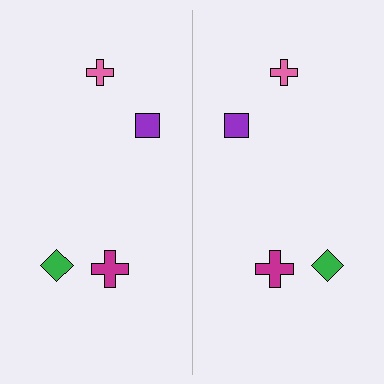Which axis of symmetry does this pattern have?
The pattern has a vertical axis of symmetry running through the center of the image.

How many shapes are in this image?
There are 8 shapes in this image.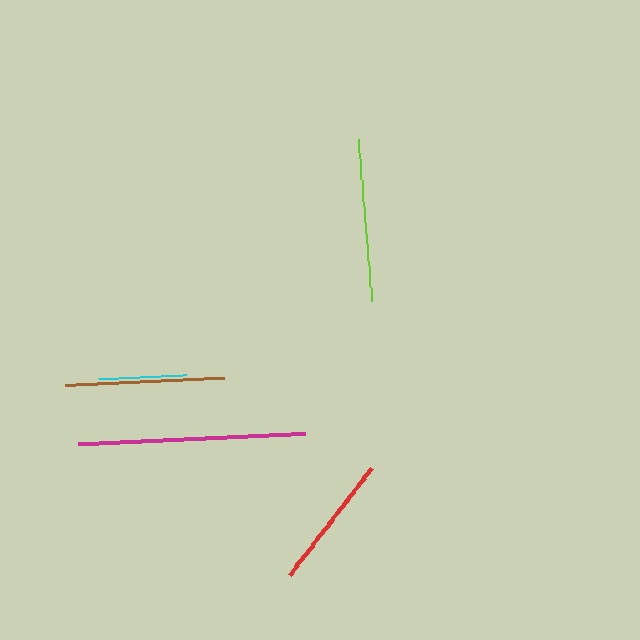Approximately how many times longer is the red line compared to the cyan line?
The red line is approximately 1.5 times the length of the cyan line.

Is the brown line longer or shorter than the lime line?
The lime line is longer than the brown line.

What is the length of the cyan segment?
The cyan segment is approximately 88 pixels long.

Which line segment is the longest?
The magenta line is the longest at approximately 228 pixels.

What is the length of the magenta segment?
The magenta segment is approximately 228 pixels long.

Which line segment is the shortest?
The cyan line is the shortest at approximately 88 pixels.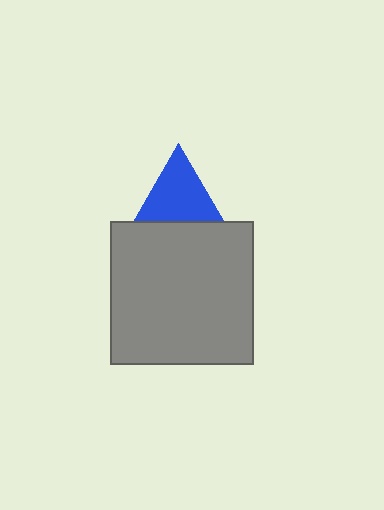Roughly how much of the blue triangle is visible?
About half of it is visible (roughly 53%).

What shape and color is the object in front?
The object in front is a gray rectangle.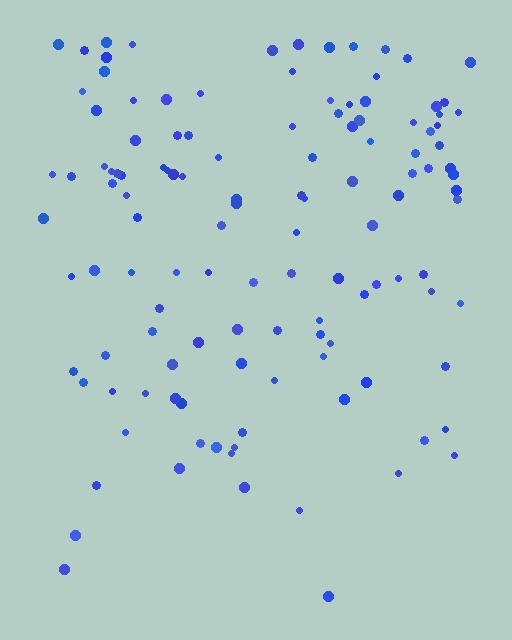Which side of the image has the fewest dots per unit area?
The bottom.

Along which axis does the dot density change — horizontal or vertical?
Vertical.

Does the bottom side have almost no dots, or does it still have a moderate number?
Still a moderate number, just noticeably fewer than the top.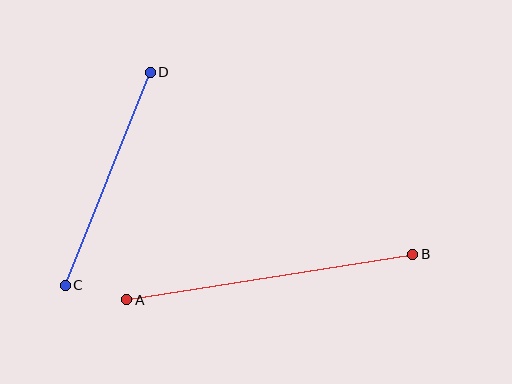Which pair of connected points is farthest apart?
Points A and B are farthest apart.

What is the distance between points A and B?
The distance is approximately 290 pixels.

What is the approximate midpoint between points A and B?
The midpoint is at approximately (270, 277) pixels.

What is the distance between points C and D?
The distance is approximately 229 pixels.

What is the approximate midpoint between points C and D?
The midpoint is at approximately (108, 179) pixels.